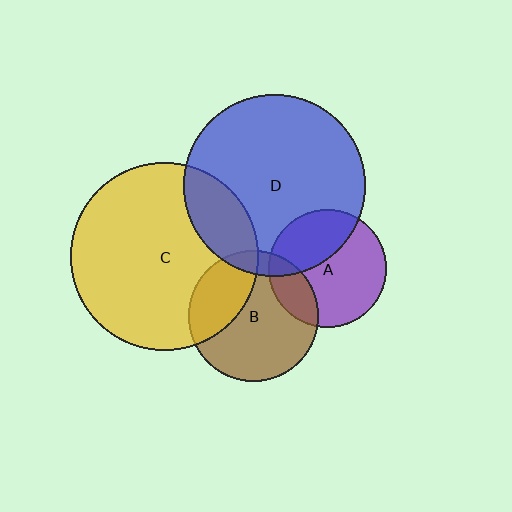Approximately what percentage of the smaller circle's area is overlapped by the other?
Approximately 35%.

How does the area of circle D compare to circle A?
Approximately 2.4 times.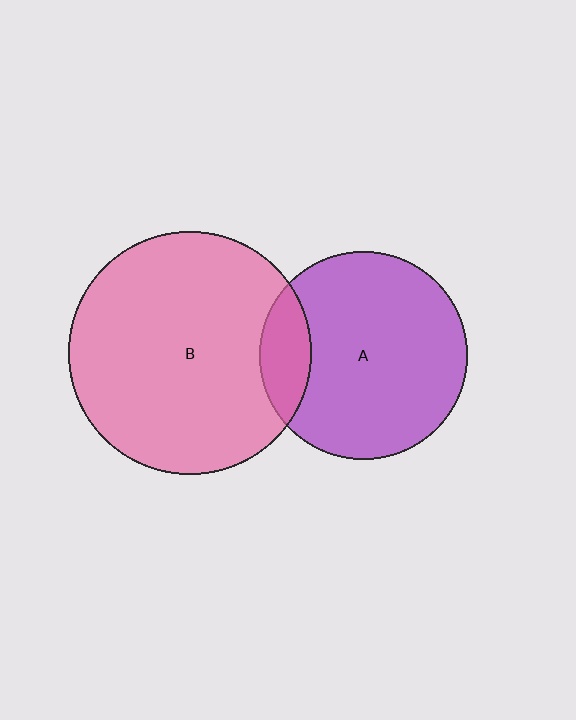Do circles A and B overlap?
Yes.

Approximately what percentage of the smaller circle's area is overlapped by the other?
Approximately 15%.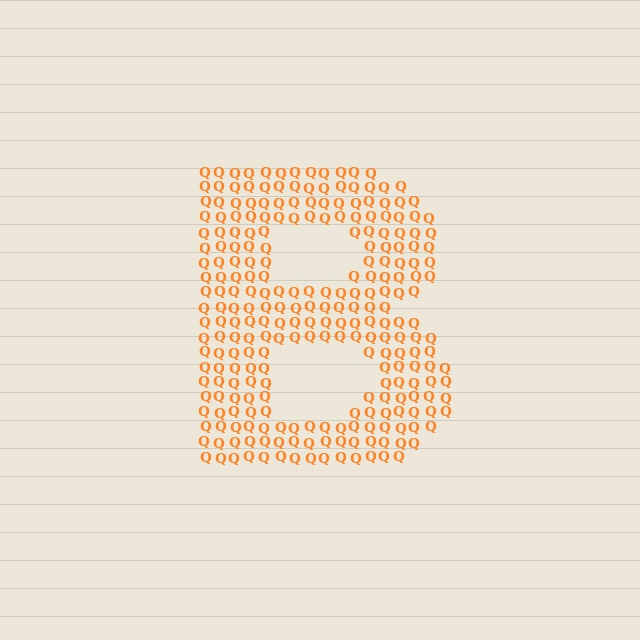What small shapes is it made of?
It is made of small letter Q's.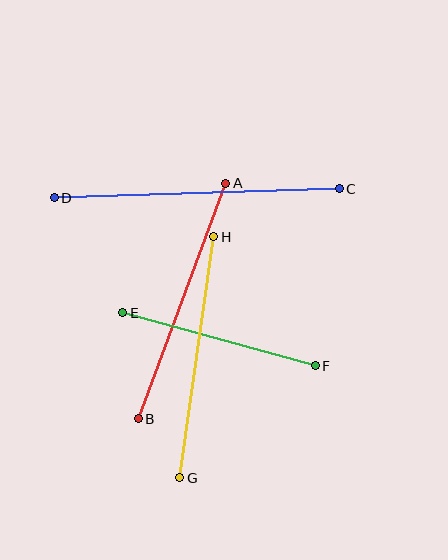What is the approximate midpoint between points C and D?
The midpoint is at approximately (197, 193) pixels.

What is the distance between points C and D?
The distance is approximately 285 pixels.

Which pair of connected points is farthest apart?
Points C and D are farthest apart.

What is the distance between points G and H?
The distance is approximately 244 pixels.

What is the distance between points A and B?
The distance is approximately 251 pixels.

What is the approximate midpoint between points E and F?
The midpoint is at approximately (219, 339) pixels.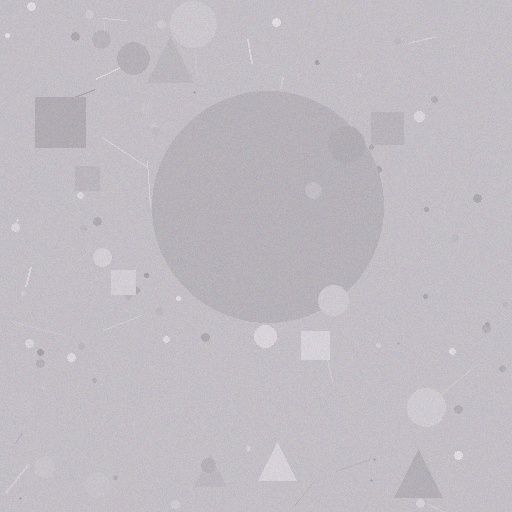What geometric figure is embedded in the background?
A circle is embedded in the background.